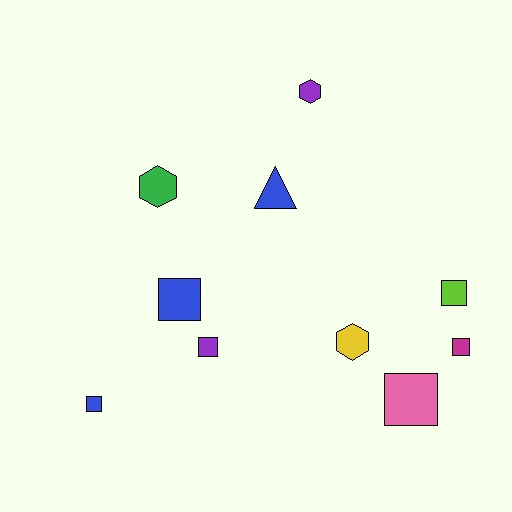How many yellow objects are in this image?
There is 1 yellow object.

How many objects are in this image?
There are 10 objects.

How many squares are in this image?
There are 6 squares.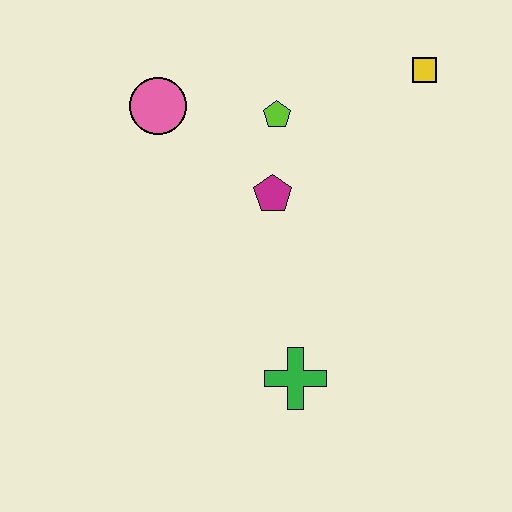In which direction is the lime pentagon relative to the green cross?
The lime pentagon is above the green cross.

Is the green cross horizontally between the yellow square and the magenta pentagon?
Yes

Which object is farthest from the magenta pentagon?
The yellow square is farthest from the magenta pentagon.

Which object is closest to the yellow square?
The lime pentagon is closest to the yellow square.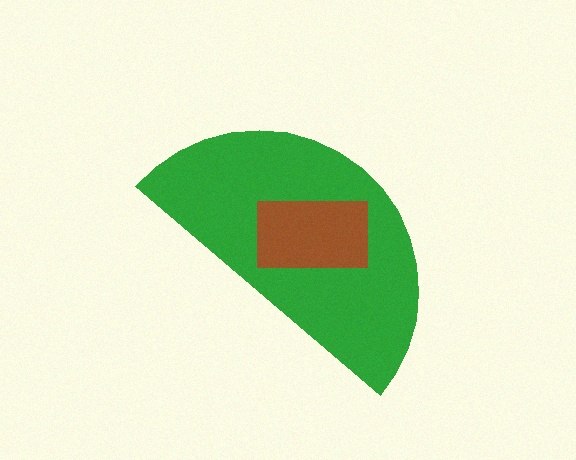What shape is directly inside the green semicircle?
The brown rectangle.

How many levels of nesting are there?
2.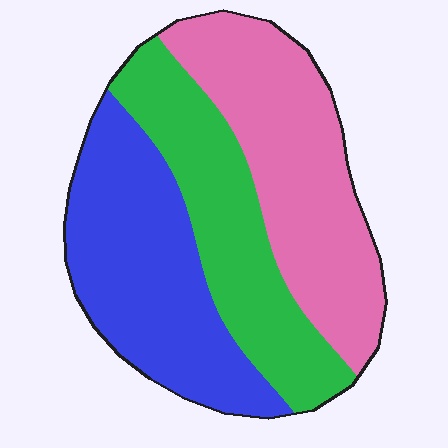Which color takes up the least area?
Green, at roughly 30%.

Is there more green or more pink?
Pink.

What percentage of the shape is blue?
Blue covers 35% of the shape.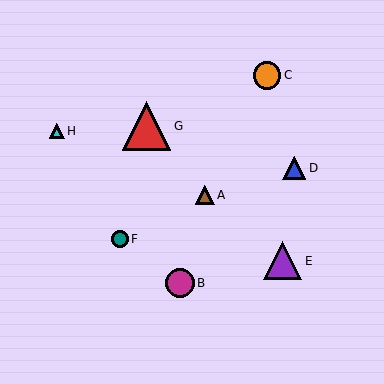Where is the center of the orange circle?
The center of the orange circle is at (267, 75).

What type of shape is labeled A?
Shape A is a brown triangle.